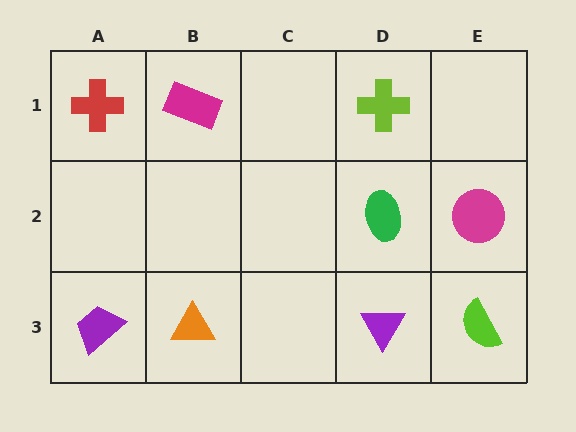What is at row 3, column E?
A lime semicircle.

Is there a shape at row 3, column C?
No, that cell is empty.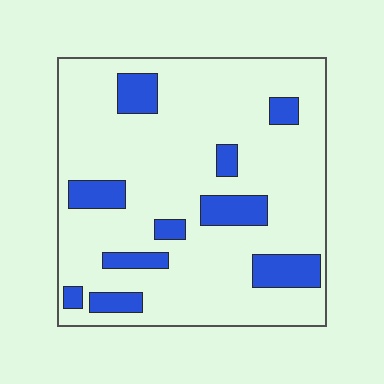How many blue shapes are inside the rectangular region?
10.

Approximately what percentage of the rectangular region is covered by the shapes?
Approximately 20%.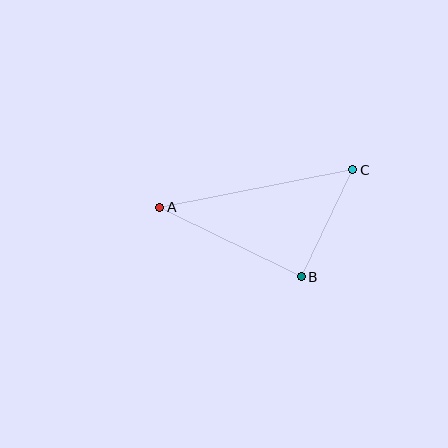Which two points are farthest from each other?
Points A and C are farthest from each other.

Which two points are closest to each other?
Points B and C are closest to each other.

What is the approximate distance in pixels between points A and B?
The distance between A and B is approximately 158 pixels.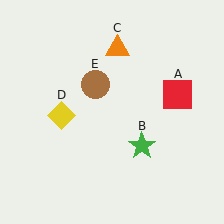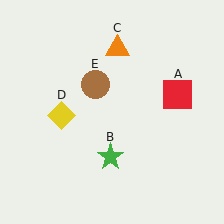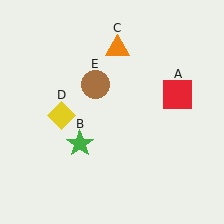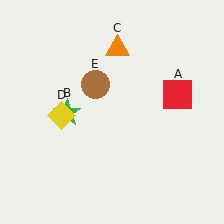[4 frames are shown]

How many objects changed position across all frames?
1 object changed position: green star (object B).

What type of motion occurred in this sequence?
The green star (object B) rotated clockwise around the center of the scene.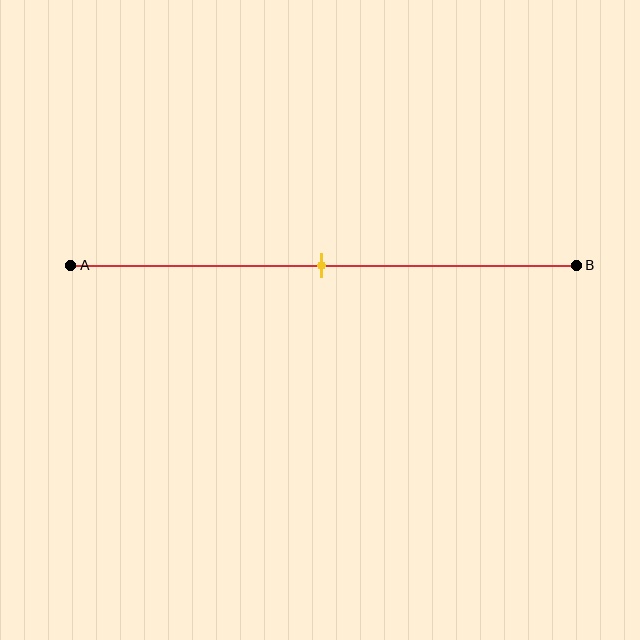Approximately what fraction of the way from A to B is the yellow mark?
The yellow mark is approximately 50% of the way from A to B.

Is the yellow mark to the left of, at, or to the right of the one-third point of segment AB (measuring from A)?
The yellow mark is to the right of the one-third point of segment AB.